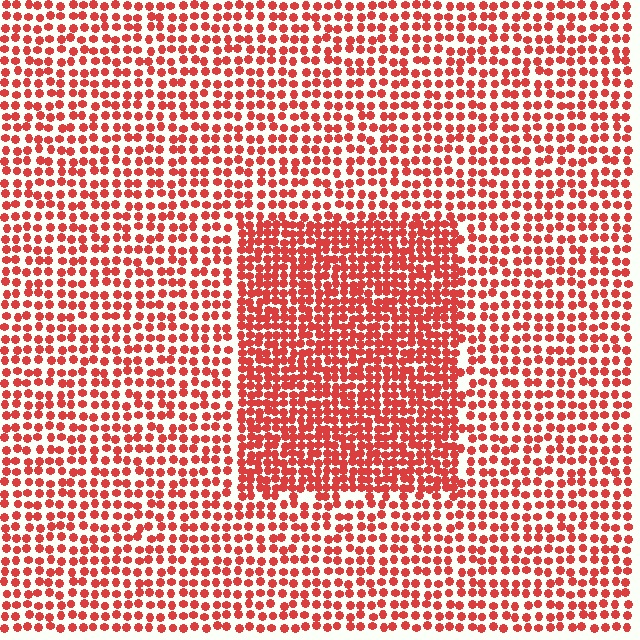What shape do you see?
I see a rectangle.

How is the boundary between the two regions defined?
The boundary is defined by a change in element density (approximately 1.7x ratio). All elements are the same color, size, and shape.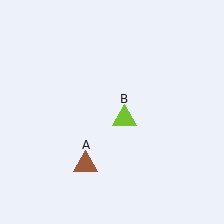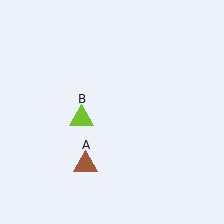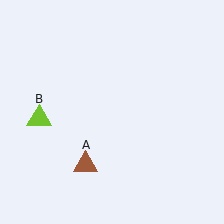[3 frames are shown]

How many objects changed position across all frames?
1 object changed position: lime triangle (object B).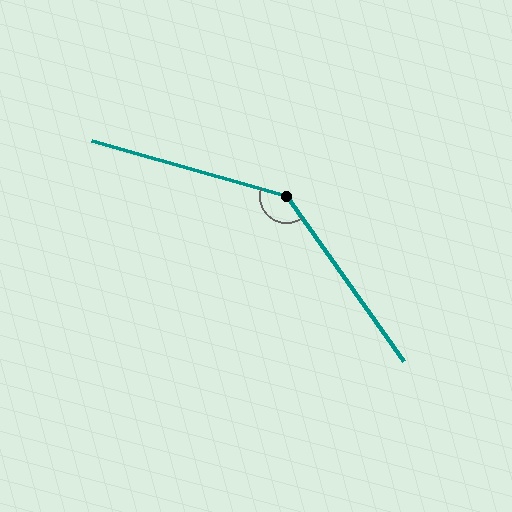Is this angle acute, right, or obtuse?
It is obtuse.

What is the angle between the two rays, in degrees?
Approximately 141 degrees.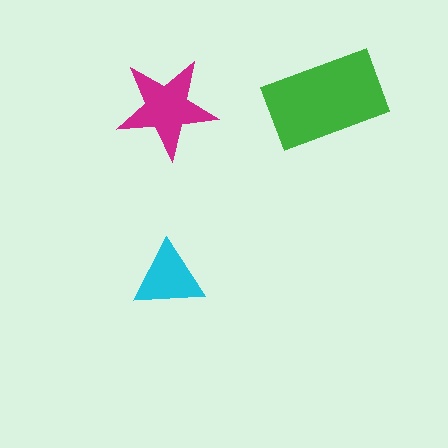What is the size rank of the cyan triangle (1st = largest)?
3rd.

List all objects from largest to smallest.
The green rectangle, the magenta star, the cyan triangle.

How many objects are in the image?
There are 3 objects in the image.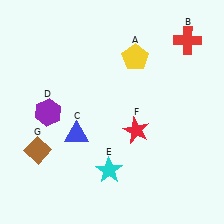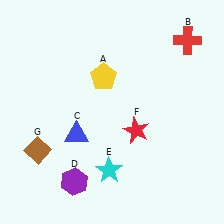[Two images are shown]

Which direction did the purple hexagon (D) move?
The purple hexagon (D) moved down.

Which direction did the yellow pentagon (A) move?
The yellow pentagon (A) moved left.